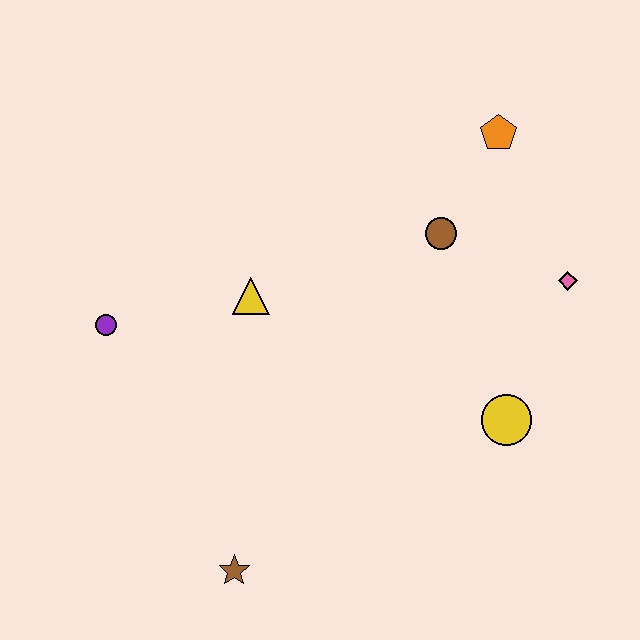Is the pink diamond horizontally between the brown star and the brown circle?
No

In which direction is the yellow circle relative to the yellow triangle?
The yellow circle is to the right of the yellow triangle.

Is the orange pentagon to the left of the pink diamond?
Yes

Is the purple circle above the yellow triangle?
No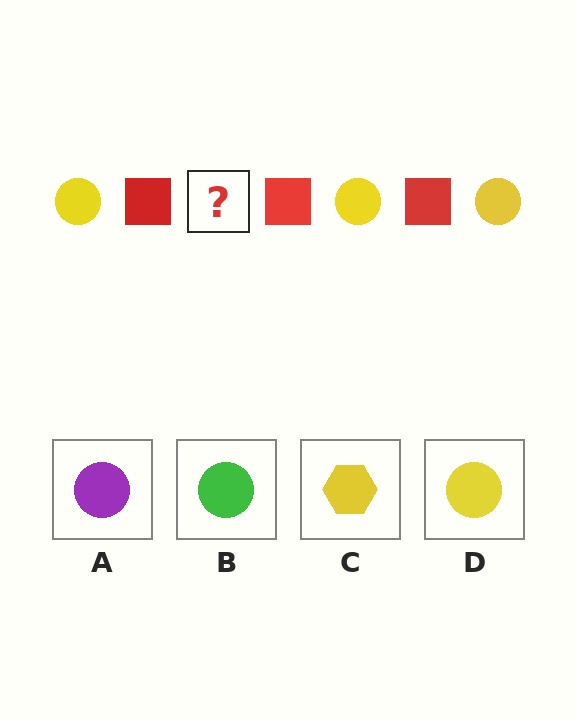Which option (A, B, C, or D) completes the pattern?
D.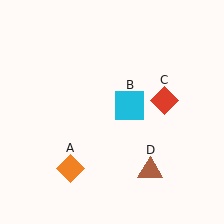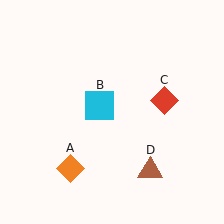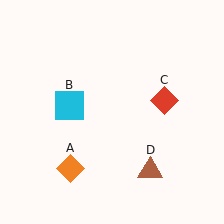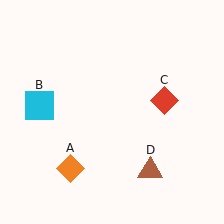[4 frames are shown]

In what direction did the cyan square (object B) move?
The cyan square (object B) moved left.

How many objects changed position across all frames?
1 object changed position: cyan square (object B).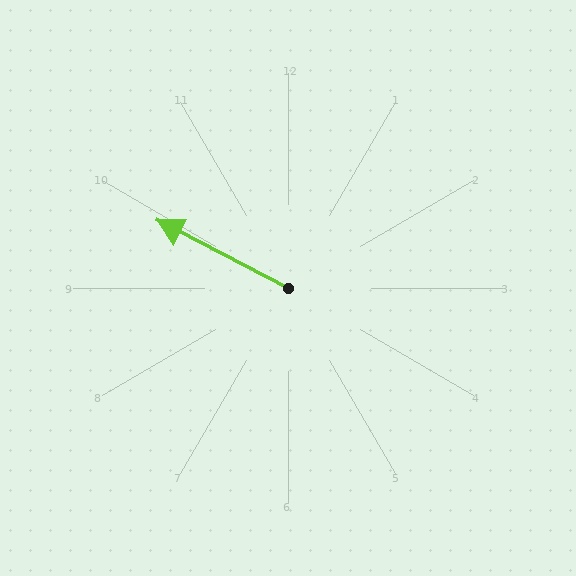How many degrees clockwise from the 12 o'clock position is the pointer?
Approximately 297 degrees.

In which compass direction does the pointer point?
Northwest.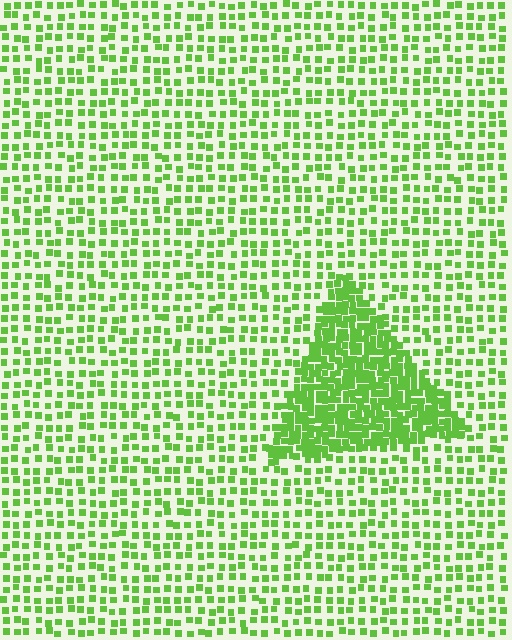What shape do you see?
I see a triangle.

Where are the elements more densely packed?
The elements are more densely packed inside the triangle boundary.